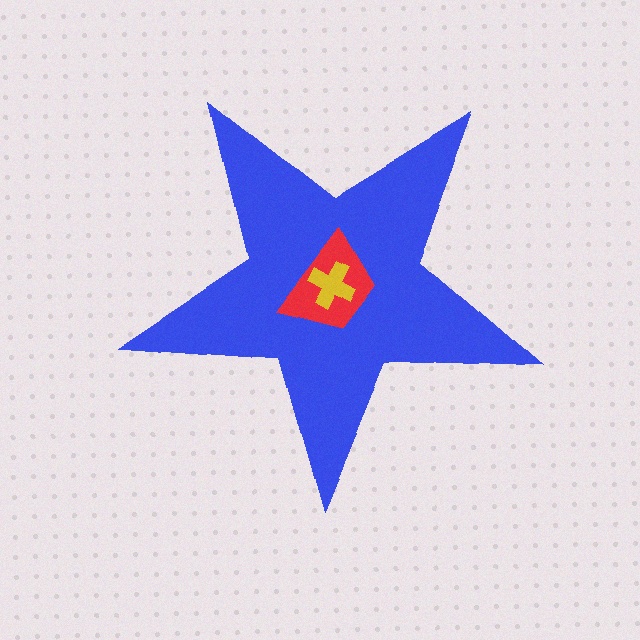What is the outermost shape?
The blue star.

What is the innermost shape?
The yellow cross.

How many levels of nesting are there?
3.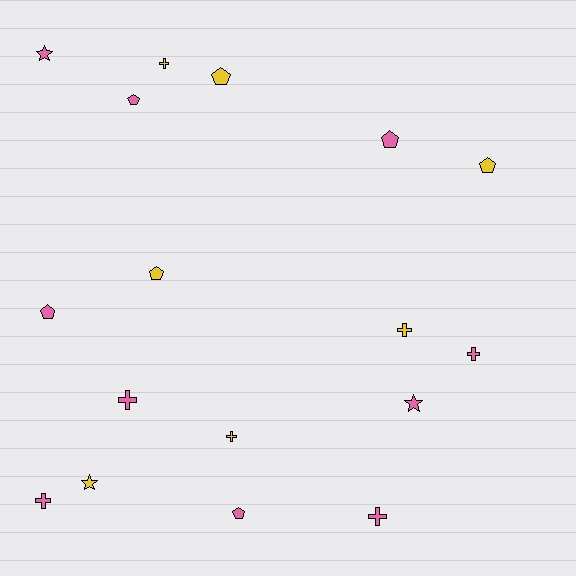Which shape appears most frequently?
Cross, with 7 objects.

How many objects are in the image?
There are 17 objects.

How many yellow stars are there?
There is 1 yellow star.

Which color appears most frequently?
Pink, with 10 objects.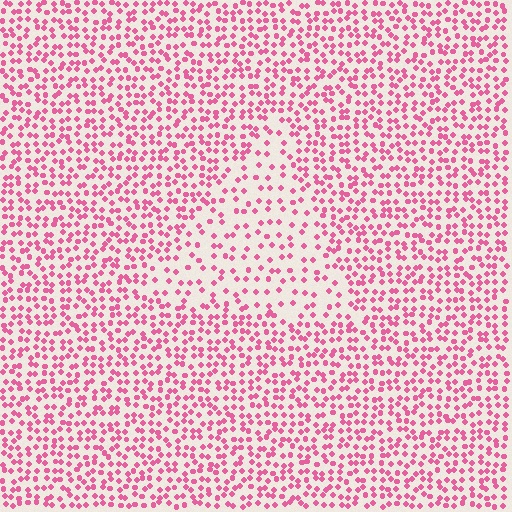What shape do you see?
I see a triangle.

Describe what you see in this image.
The image contains small pink elements arranged at two different densities. A triangle-shaped region is visible where the elements are less densely packed than the surrounding area.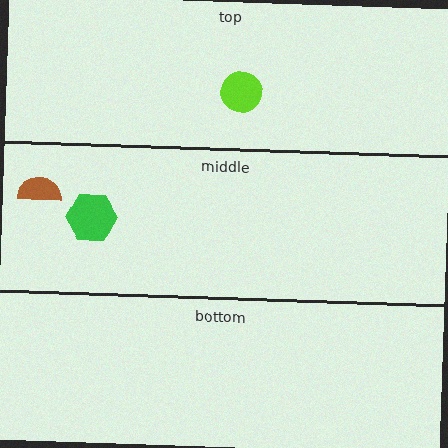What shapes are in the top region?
The lime circle.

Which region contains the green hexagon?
The middle region.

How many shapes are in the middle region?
2.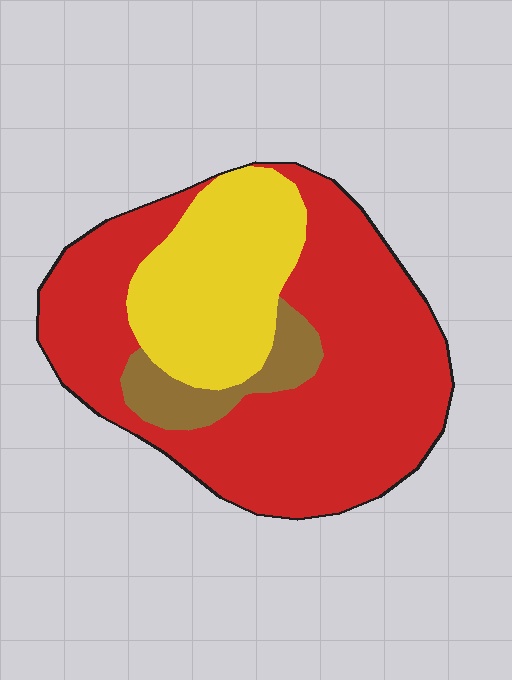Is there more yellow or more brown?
Yellow.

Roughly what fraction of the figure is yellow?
Yellow takes up between a quarter and a half of the figure.